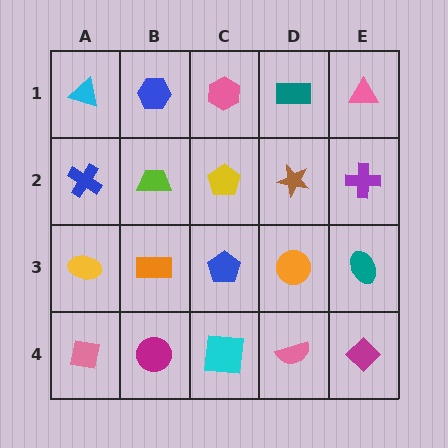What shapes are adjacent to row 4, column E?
A teal ellipse (row 3, column E), a pink semicircle (row 4, column D).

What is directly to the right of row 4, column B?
A cyan square.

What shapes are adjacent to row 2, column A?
A cyan triangle (row 1, column A), a yellow ellipse (row 3, column A), a lime trapezoid (row 2, column B).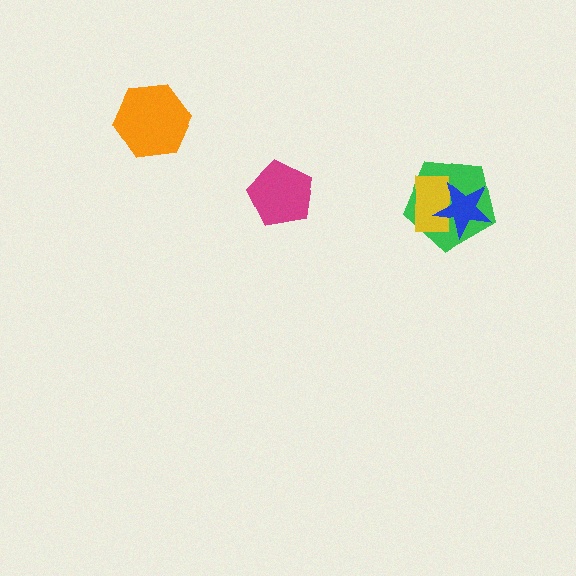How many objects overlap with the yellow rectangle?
2 objects overlap with the yellow rectangle.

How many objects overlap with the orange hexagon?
0 objects overlap with the orange hexagon.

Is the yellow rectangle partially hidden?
Yes, it is partially covered by another shape.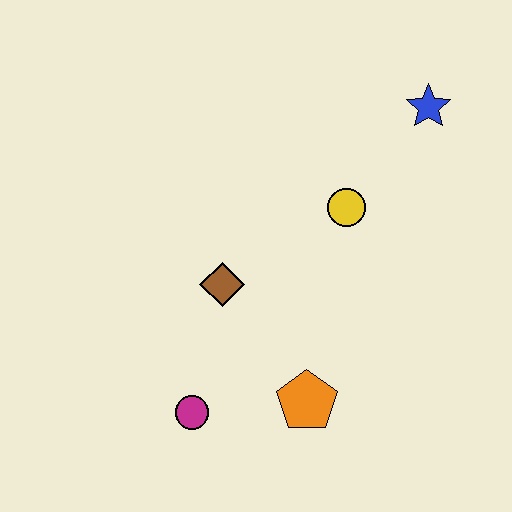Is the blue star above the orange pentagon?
Yes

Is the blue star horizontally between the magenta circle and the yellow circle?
No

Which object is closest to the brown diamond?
The magenta circle is closest to the brown diamond.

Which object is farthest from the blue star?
The magenta circle is farthest from the blue star.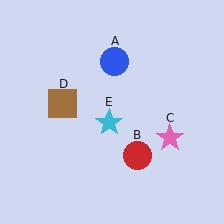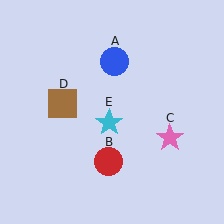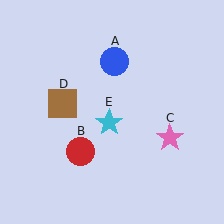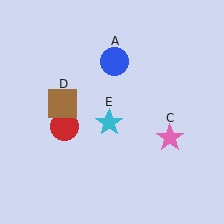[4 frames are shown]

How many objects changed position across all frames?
1 object changed position: red circle (object B).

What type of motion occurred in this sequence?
The red circle (object B) rotated clockwise around the center of the scene.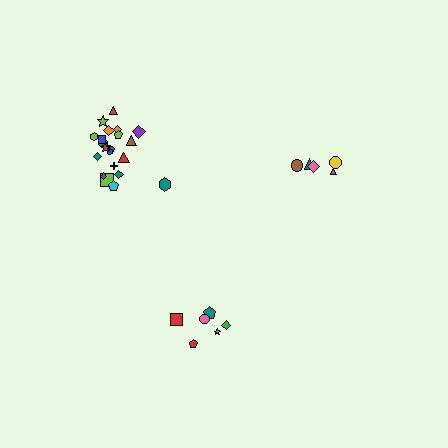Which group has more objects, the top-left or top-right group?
The top-left group.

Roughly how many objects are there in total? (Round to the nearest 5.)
Roughly 35 objects in total.